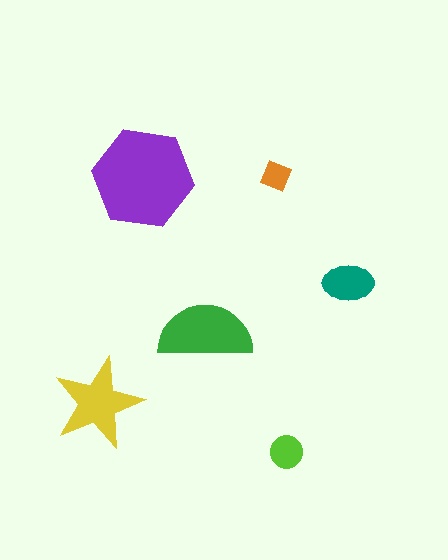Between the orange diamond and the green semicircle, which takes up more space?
The green semicircle.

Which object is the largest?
The purple hexagon.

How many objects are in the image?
There are 6 objects in the image.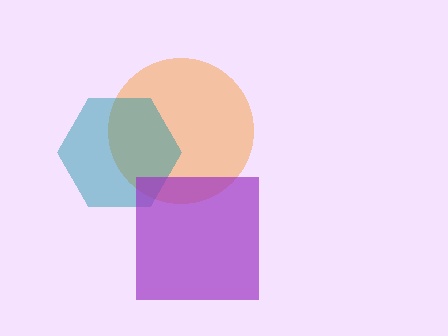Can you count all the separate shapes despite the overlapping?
Yes, there are 3 separate shapes.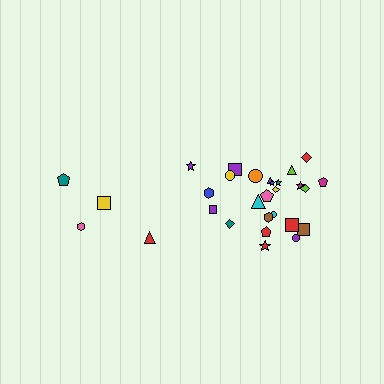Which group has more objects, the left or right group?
The right group.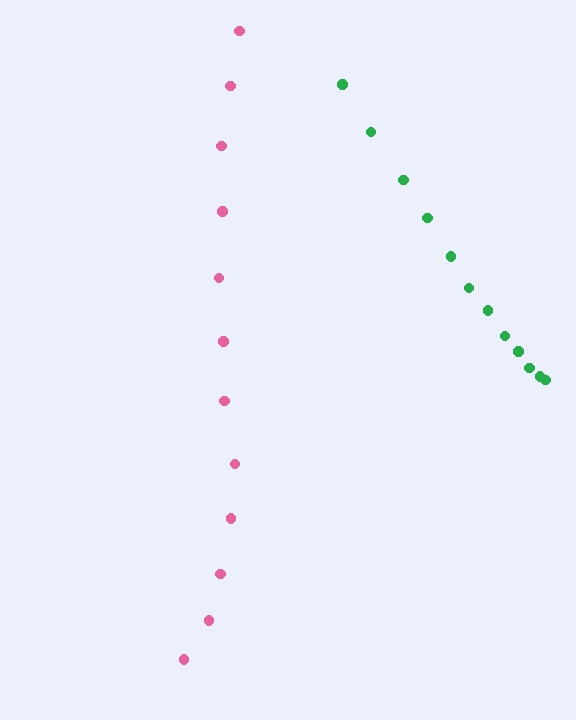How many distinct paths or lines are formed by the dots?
There are 2 distinct paths.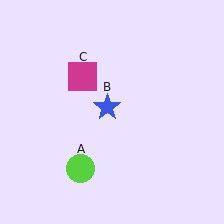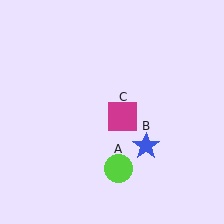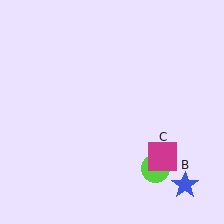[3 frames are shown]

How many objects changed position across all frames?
3 objects changed position: lime circle (object A), blue star (object B), magenta square (object C).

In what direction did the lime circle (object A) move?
The lime circle (object A) moved right.